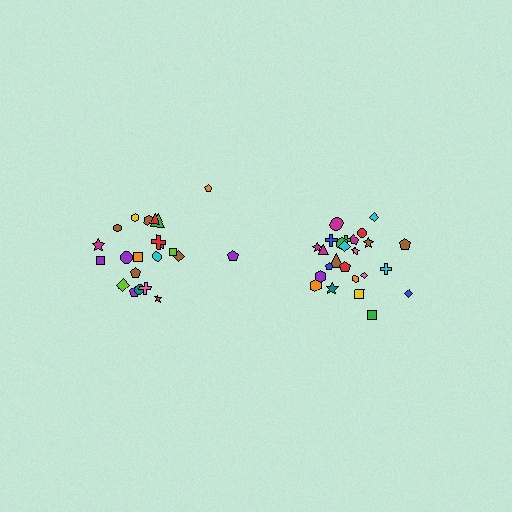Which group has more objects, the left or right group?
The right group.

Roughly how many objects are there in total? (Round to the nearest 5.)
Roughly 45 objects in total.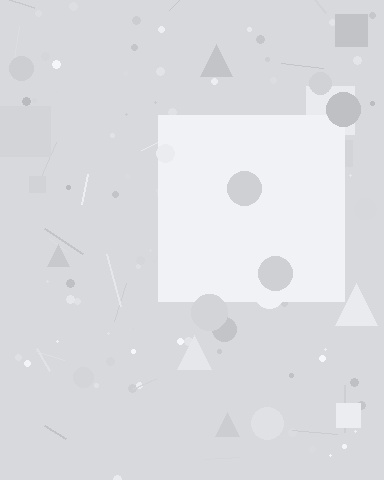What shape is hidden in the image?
A square is hidden in the image.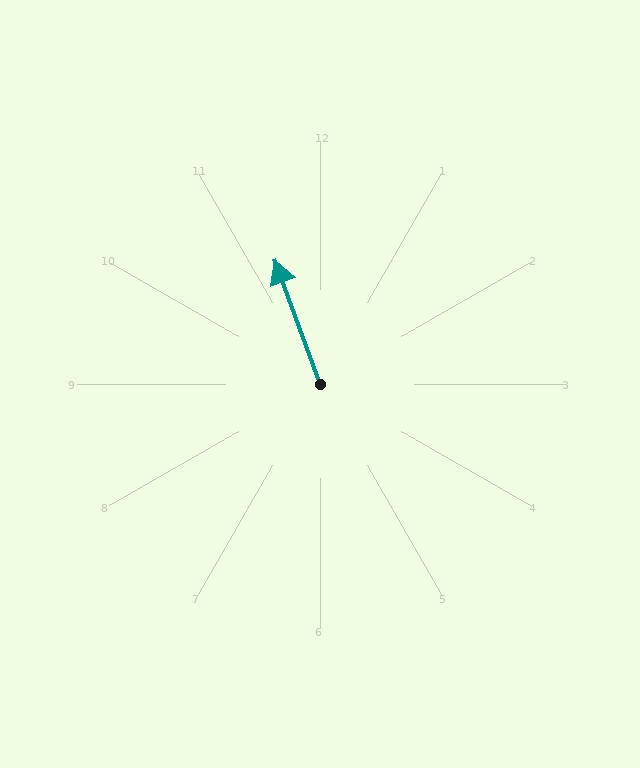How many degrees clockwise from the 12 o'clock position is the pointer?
Approximately 340 degrees.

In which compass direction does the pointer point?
North.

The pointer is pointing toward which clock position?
Roughly 11 o'clock.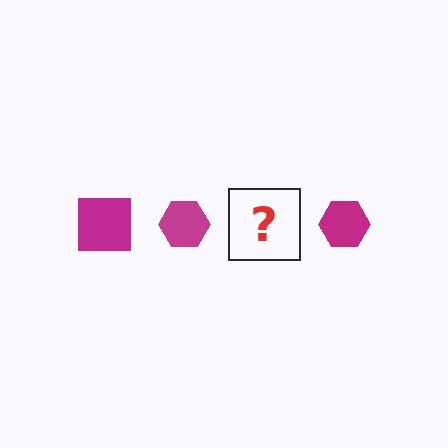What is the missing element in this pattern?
The missing element is a magenta square.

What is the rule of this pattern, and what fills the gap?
The rule is that the pattern cycles through square, hexagon shapes in magenta. The gap should be filled with a magenta square.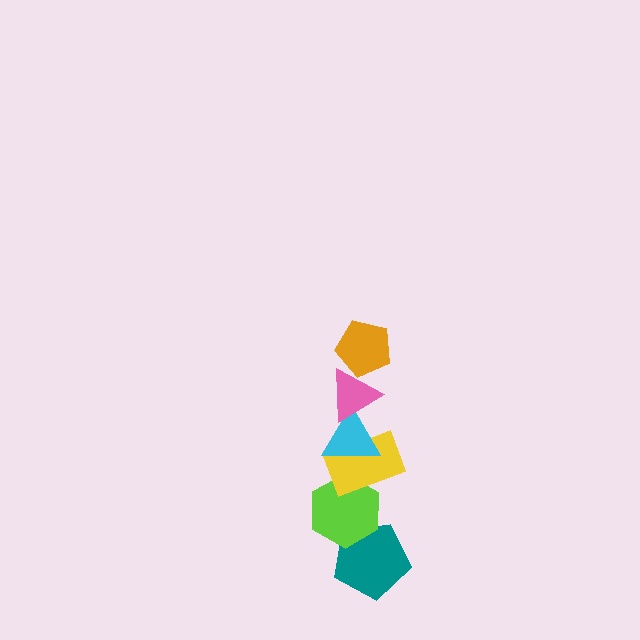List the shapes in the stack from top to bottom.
From top to bottom: the orange pentagon, the pink triangle, the cyan triangle, the yellow rectangle, the lime hexagon, the teal pentagon.